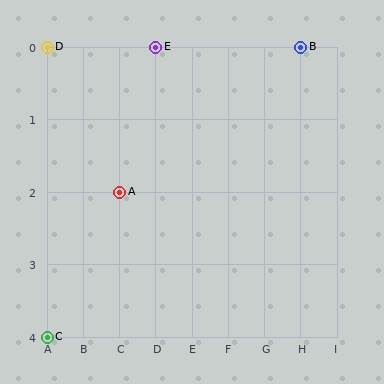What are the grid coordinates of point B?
Point B is at grid coordinates (H, 0).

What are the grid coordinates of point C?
Point C is at grid coordinates (A, 4).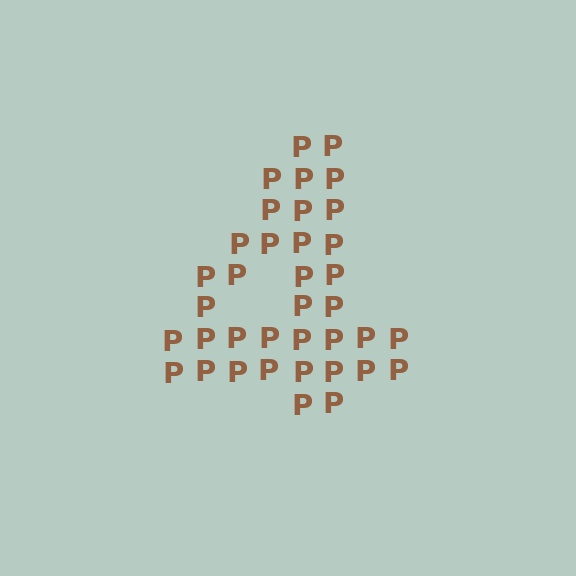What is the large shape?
The large shape is the digit 4.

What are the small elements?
The small elements are letter P's.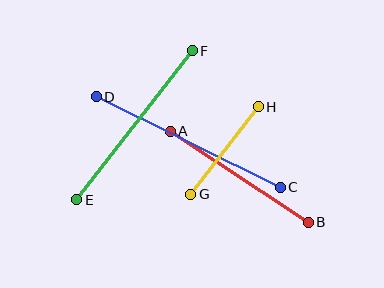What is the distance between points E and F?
The distance is approximately 189 pixels.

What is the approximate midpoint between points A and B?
The midpoint is at approximately (239, 177) pixels.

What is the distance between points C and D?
The distance is approximately 205 pixels.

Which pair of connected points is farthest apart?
Points C and D are farthest apart.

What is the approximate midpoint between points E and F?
The midpoint is at approximately (134, 125) pixels.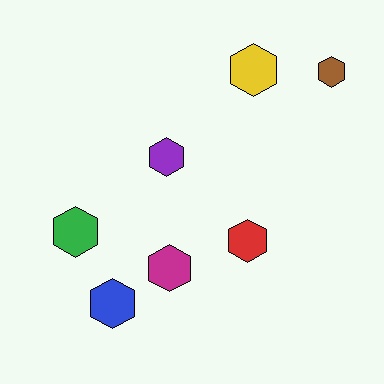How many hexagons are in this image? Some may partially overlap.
There are 7 hexagons.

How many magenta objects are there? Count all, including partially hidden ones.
There is 1 magenta object.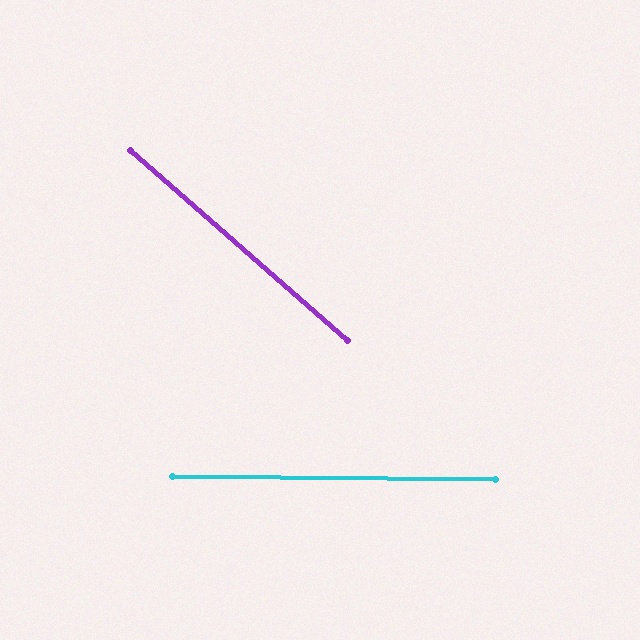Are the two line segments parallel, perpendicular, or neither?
Neither parallel nor perpendicular — they differ by about 41°.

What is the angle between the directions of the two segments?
Approximately 41 degrees.